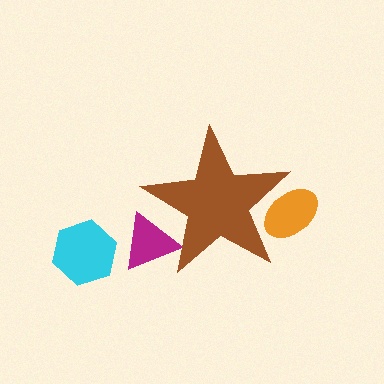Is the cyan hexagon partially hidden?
No, the cyan hexagon is fully visible.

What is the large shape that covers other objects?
A brown star.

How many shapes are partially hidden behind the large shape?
2 shapes are partially hidden.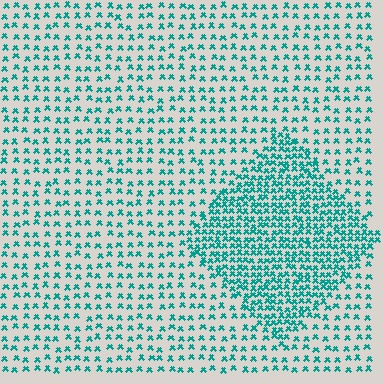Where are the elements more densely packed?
The elements are more densely packed inside the diamond boundary.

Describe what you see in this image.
The image contains small teal elements arranged at two different densities. A diamond-shaped region is visible where the elements are more densely packed than the surrounding area.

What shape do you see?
I see a diamond.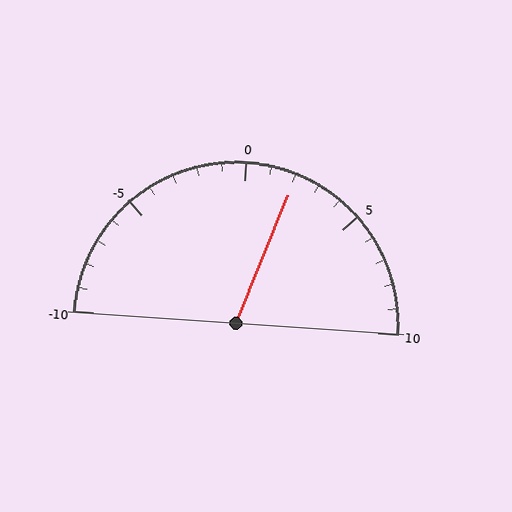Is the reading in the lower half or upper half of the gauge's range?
The reading is in the upper half of the range (-10 to 10).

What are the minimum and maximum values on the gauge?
The gauge ranges from -10 to 10.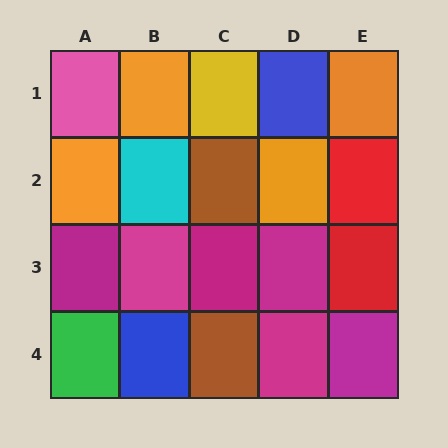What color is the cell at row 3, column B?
Magenta.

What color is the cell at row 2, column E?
Red.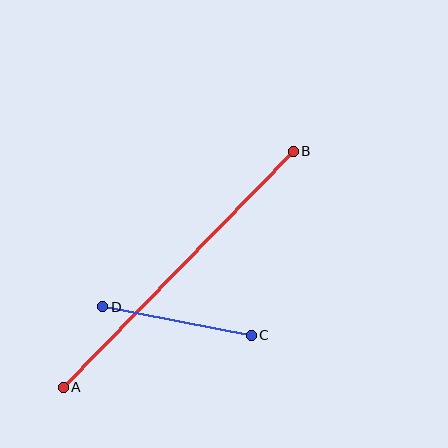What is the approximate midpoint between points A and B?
The midpoint is at approximately (178, 269) pixels.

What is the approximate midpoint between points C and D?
The midpoint is at approximately (177, 321) pixels.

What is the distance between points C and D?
The distance is approximately 151 pixels.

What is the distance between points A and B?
The distance is approximately 330 pixels.